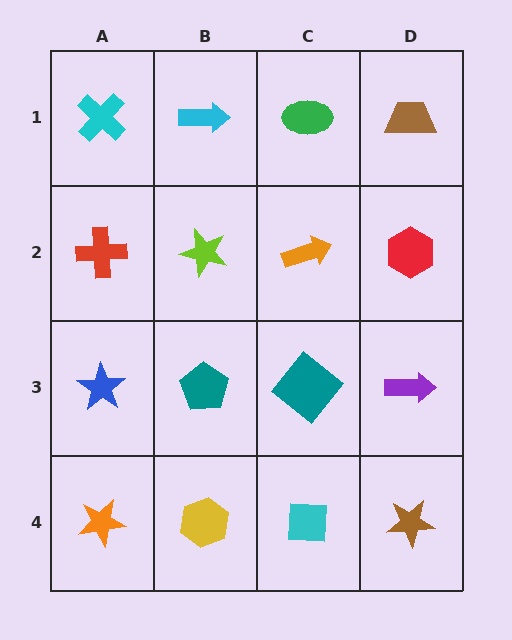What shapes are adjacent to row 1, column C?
An orange arrow (row 2, column C), a cyan arrow (row 1, column B), a brown trapezoid (row 1, column D).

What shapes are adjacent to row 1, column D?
A red hexagon (row 2, column D), a green ellipse (row 1, column C).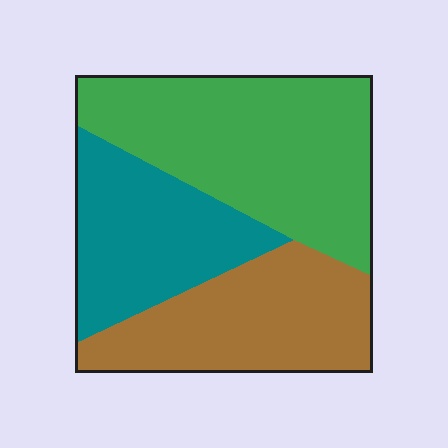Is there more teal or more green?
Green.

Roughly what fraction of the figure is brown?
Brown takes up about one third (1/3) of the figure.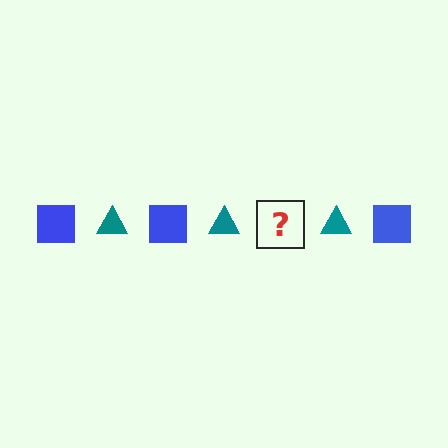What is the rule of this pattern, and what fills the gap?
The rule is that the pattern alternates between blue square and teal triangle. The gap should be filled with a blue square.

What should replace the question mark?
The question mark should be replaced with a blue square.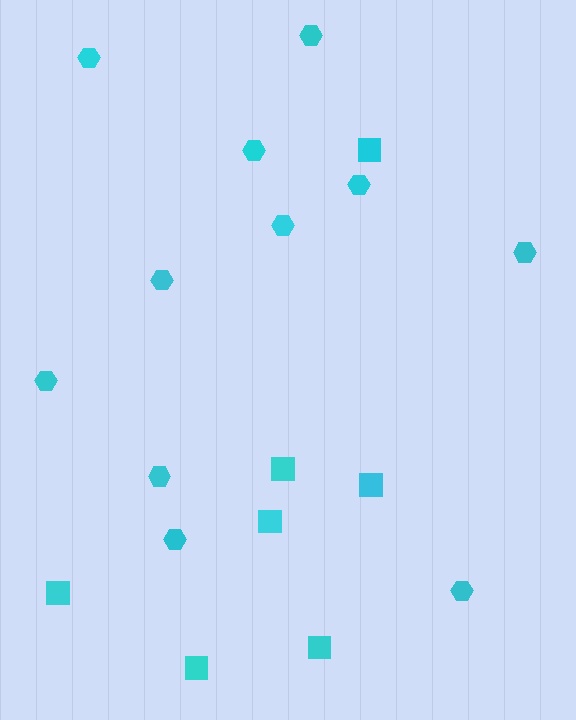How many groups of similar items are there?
There are 2 groups: one group of squares (7) and one group of hexagons (11).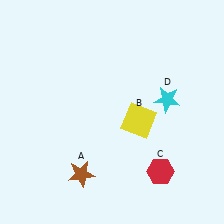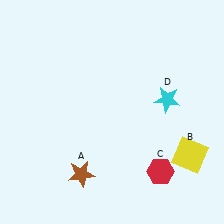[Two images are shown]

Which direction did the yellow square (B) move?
The yellow square (B) moved right.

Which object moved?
The yellow square (B) moved right.